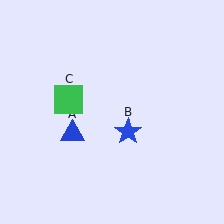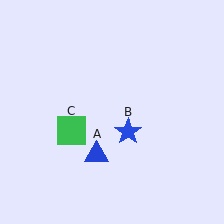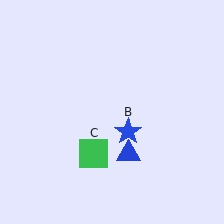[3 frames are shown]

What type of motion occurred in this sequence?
The blue triangle (object A), green square (object C) rotated counterclockwise around the center of the scene.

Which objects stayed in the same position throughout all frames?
Blue star (object B) remained stationary.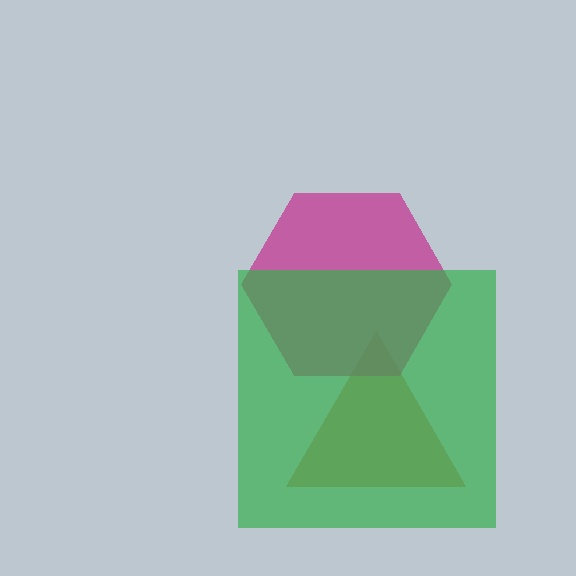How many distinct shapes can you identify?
There are 3 distinct shapes: a brown triangle, a magenta hexagon, a green square.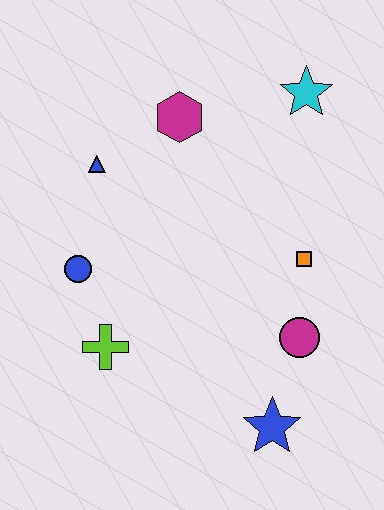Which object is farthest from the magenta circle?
The blue triangle is farthest from the magenta circle.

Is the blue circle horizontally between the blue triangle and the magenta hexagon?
No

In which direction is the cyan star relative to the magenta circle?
The cyan star is above the magenta circle.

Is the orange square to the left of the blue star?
No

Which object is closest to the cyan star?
The magenta hexagon is closest to the cyan star.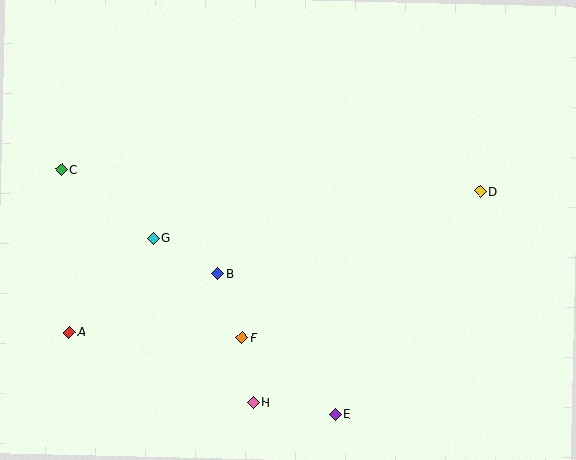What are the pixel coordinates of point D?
Point D is at (480, 191).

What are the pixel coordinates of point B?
Point B is at (218, 273).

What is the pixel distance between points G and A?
The distance between G and A is 126 pixels.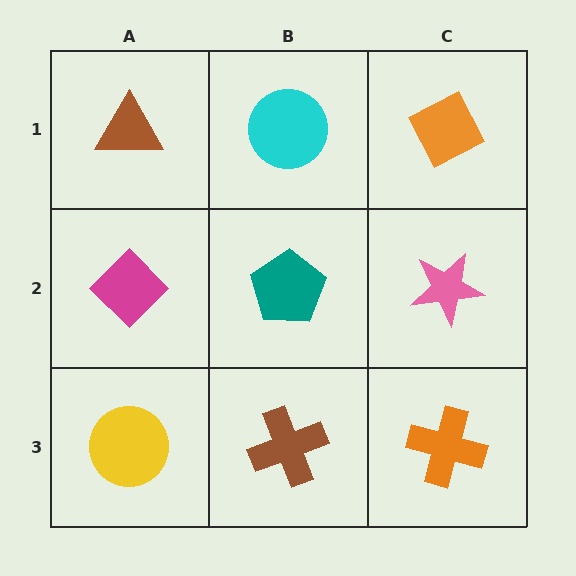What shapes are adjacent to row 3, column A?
A magenta diamond (row 2, column A), a brown cross (row 3, column B).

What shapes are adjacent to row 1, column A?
A magenta diamond (row 2, column A), a cyan circle (row 1, column B).